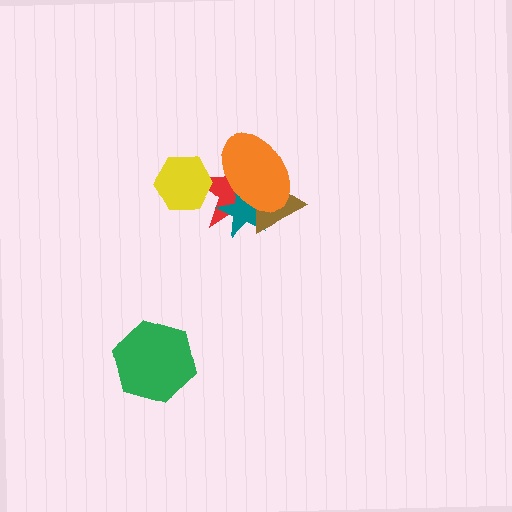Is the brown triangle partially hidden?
Yes, it is partially covered by another shape.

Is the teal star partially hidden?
Yes, it is partially covered by another shape.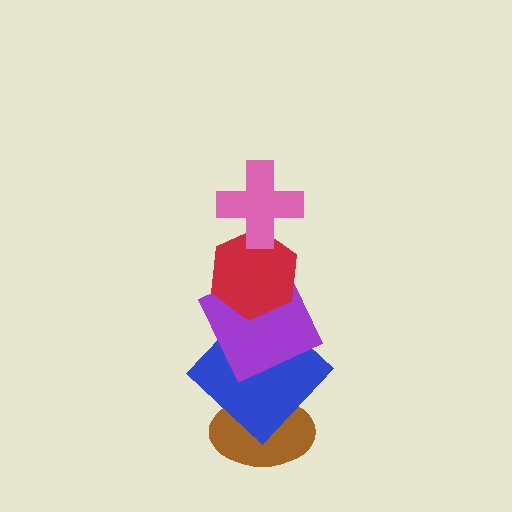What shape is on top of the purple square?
The red hexagon is on top of the purple square.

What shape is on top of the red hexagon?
The pink cross is on top of the red hexagon.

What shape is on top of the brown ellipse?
The blue diamond is on top of the brown ellipse.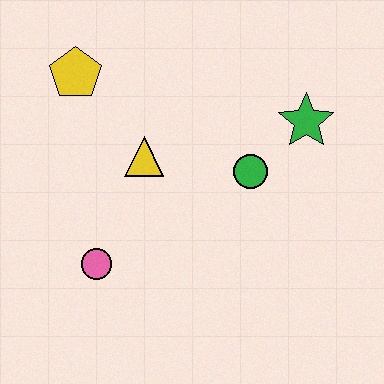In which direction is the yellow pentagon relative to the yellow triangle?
The yellow pentagon is above the yellow triangle.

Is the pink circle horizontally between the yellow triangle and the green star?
No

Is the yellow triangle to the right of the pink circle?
Yes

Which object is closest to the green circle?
The green star is closest to the green circle.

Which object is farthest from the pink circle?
The green star is farthest from the pink circle.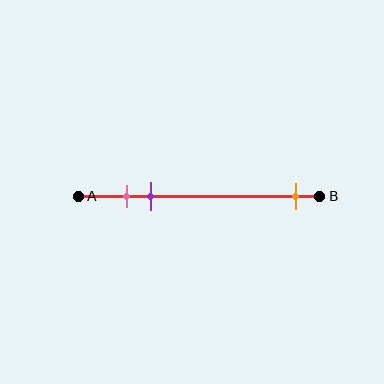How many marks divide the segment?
There are 3 marks dividing the segment.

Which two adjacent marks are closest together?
The pink and purple marks are the closest adjacent pair.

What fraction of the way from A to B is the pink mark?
The pink mark is approximately 20% (0.2) of the way from A to B.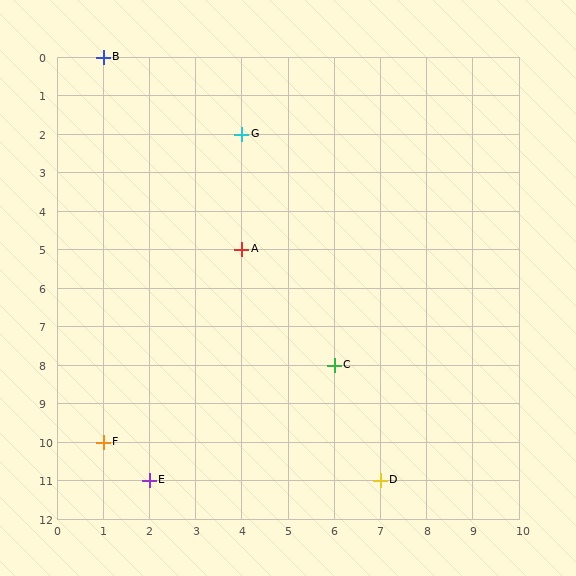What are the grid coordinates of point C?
Point C is at grid coordinates (6, 8).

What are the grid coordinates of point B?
Point B is at grid coordinates (1, 0).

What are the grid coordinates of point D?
Point D is at grid coordinates (7, 11).